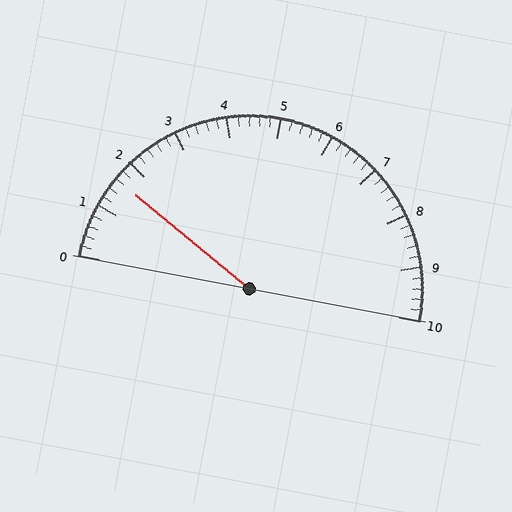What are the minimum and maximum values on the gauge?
The gauge ranges from 0 to 10.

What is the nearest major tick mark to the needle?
The nearest major tick mark is 2.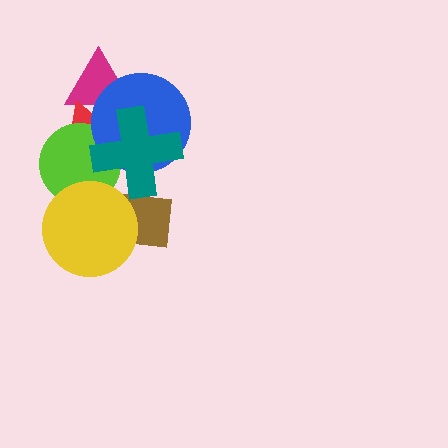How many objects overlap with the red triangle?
4 objects overlap with the red triangle.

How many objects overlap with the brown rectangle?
2 objects overlap with the brown rectangle.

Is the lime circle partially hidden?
Yes, it is partially covered by another shape.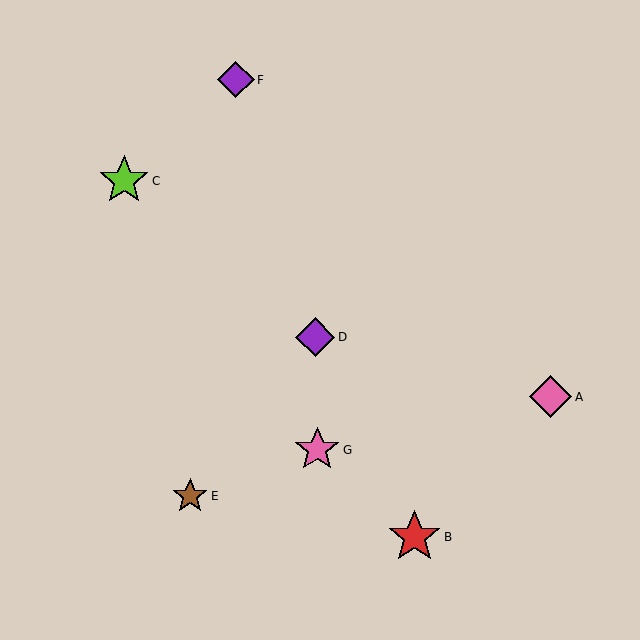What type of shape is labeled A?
Shape A is a pink diamond.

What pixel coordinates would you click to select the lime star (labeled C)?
Click at (124, 181) to select the lime star C.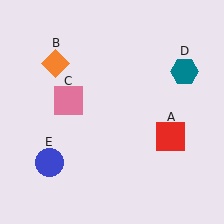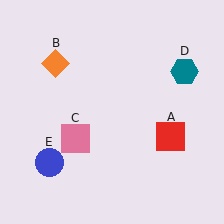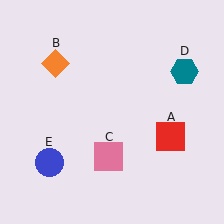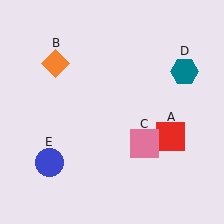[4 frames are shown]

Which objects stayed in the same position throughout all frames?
Red square (object A) and orange diamond (object B) and teal hexagon (object D) and blue circle (object E) remained stationary.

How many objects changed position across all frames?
1 object changed position: pink square (object C).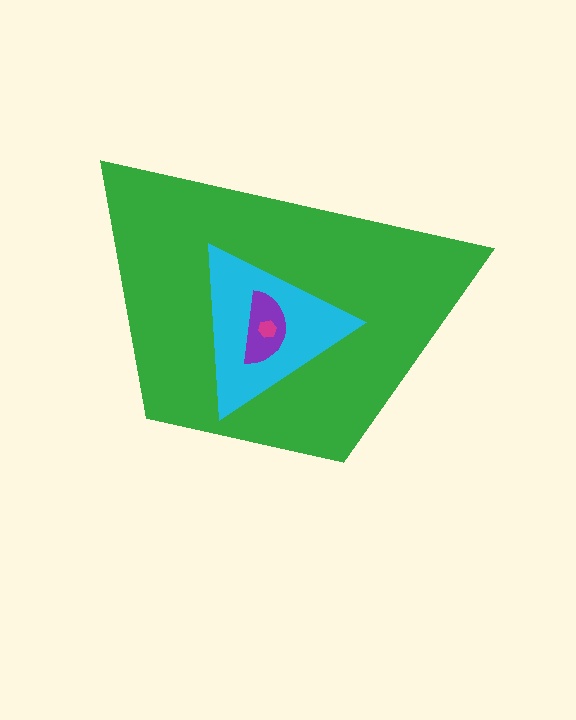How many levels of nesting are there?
4.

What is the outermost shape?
The green trapezoid.